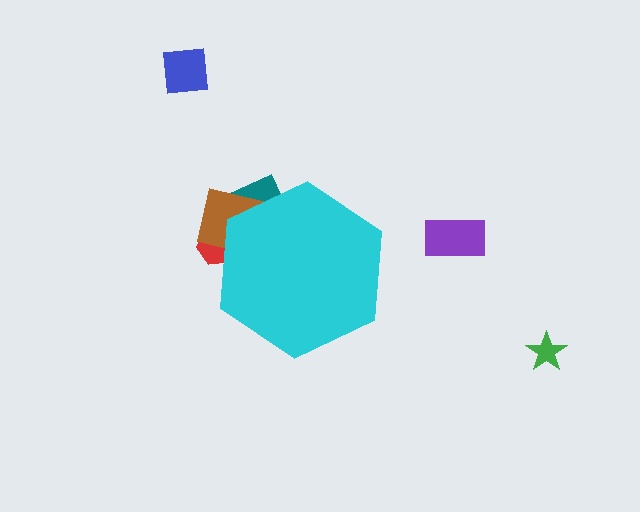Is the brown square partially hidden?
Yes, the brown square is partially hidden behind the cyan hexagon.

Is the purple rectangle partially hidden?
No, the purple rectangle is fully visible.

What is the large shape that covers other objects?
A cyan hexagon.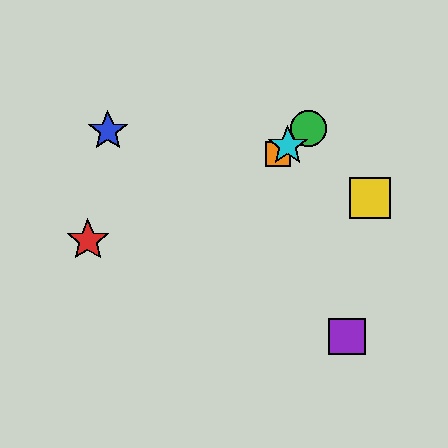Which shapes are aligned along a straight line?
The green circle, the orange square, the cyan star are aligned along a straight line.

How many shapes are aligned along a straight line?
3 shapes (the green circle, the orange square, the cyan star) are aligned along a straight line.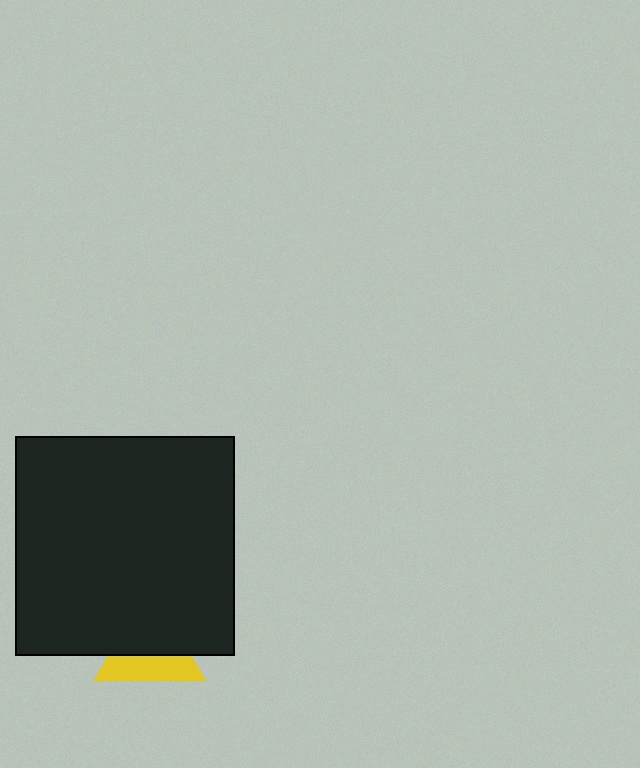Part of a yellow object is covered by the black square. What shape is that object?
It is a triangle.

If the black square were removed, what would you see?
You would see the complete yellow triangle.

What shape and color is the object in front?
The object in front is a black square.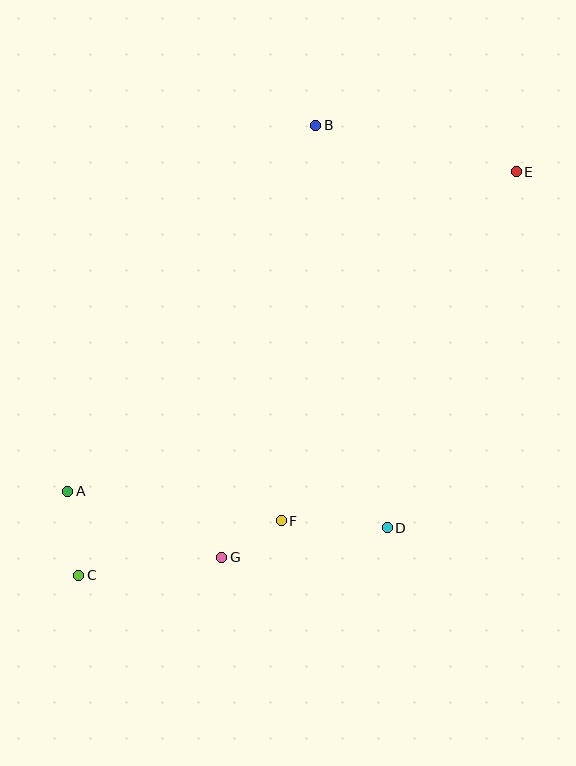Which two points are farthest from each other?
Points C and E are farthest from each other.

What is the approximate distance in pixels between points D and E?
The distance between D and E is approximately 378 pixels.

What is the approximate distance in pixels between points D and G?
The distance between D and G is approximately 168 pixels.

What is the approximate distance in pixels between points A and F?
The distance between A and F is approximately 216 pixels.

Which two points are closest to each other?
Points F and G are closest to each other.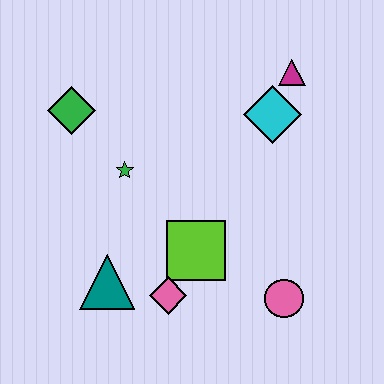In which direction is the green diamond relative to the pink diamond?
The green diamond is above the pink diamond.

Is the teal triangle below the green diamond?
Yes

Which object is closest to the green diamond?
The green star is closest to the green diamond.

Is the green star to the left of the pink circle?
Yes